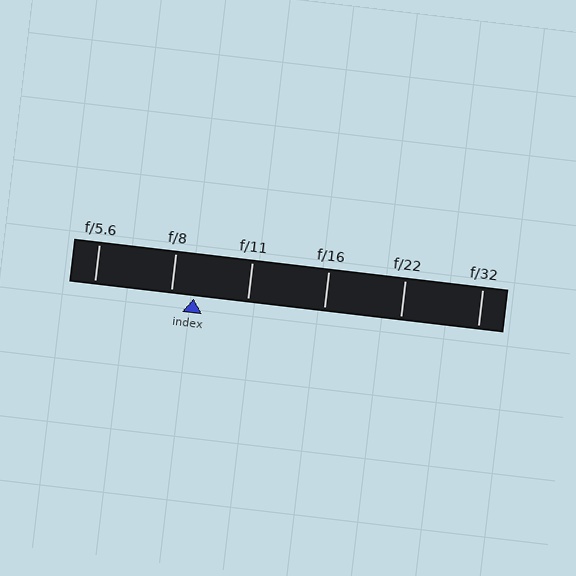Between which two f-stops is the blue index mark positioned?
The index mark is between f/8 and f/11.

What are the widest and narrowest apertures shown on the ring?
The widest aperture shown is f/5.6 and the narrowest is f/32.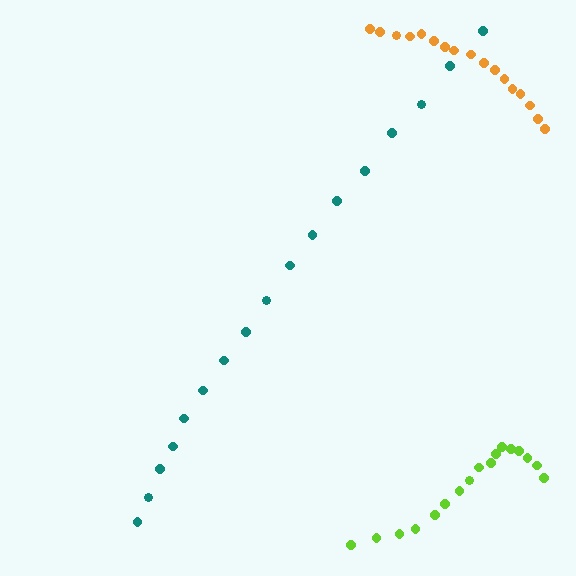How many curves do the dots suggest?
There are 3 distinct paths.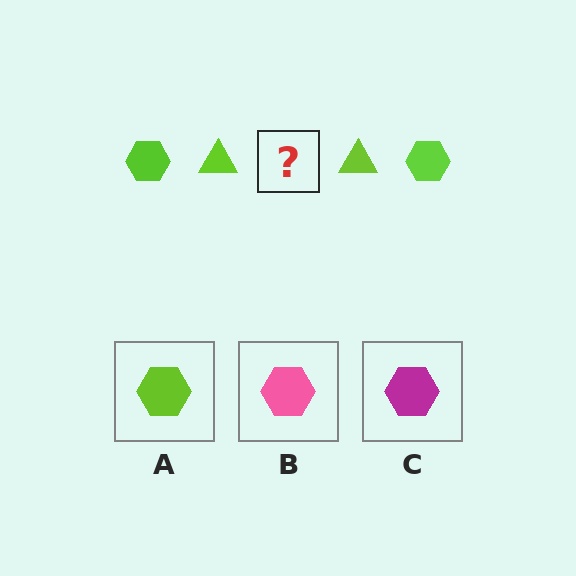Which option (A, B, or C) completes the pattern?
A.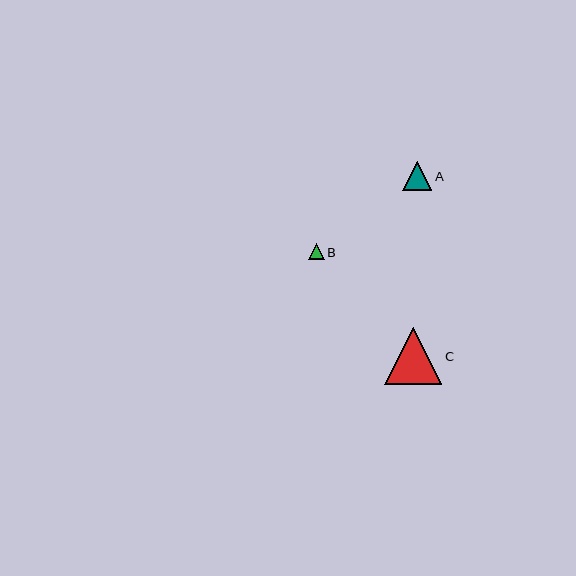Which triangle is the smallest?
Triangle B is the smallest with a size of approximately 16 pixels.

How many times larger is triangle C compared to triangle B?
Triangle C is approximately 3.6 times the size of triangle B.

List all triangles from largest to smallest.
From largest to smallest: C, A, B.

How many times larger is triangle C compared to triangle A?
Triangle C is approximately 2.0 times the size of triangle A.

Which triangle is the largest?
Triangle C is the largest with a size of approximately 57 pixels.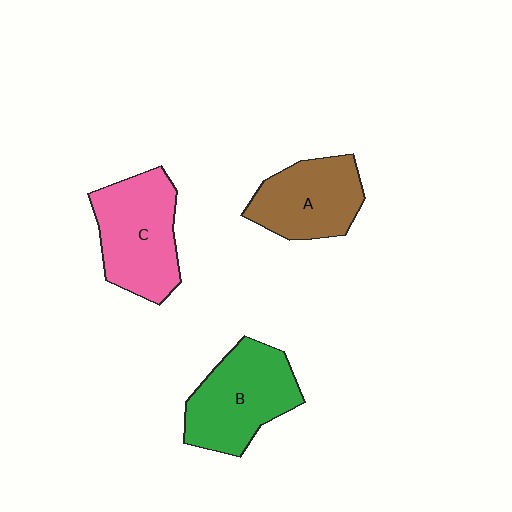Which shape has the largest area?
Shape C (pink).